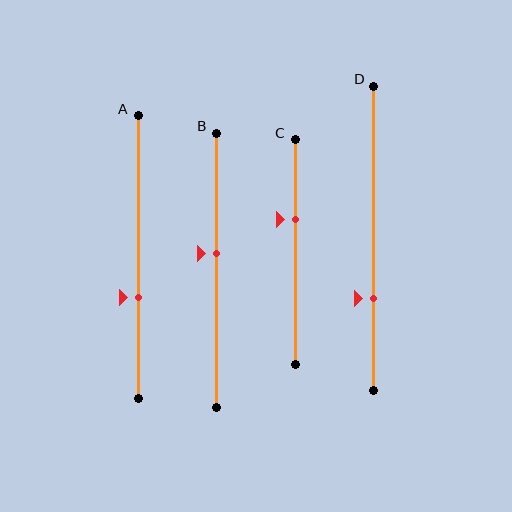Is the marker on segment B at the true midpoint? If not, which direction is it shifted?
No, the marker on segment B is shifted upward by about 6% of the segment length.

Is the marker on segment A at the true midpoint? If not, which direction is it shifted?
No, the marker on segment A is shifted downward by about 14% of the segment length.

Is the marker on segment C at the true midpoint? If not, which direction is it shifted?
No, the marker on segment C is shifted upward by about 14% of the segment length.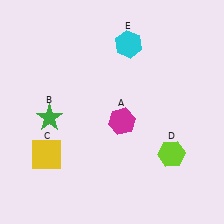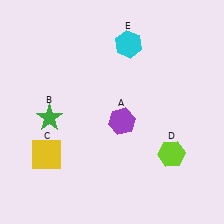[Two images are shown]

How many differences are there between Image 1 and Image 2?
There is 1 difference between the two images.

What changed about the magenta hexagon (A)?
In Image 1, A is magenta. In Image 2, it changed to purple.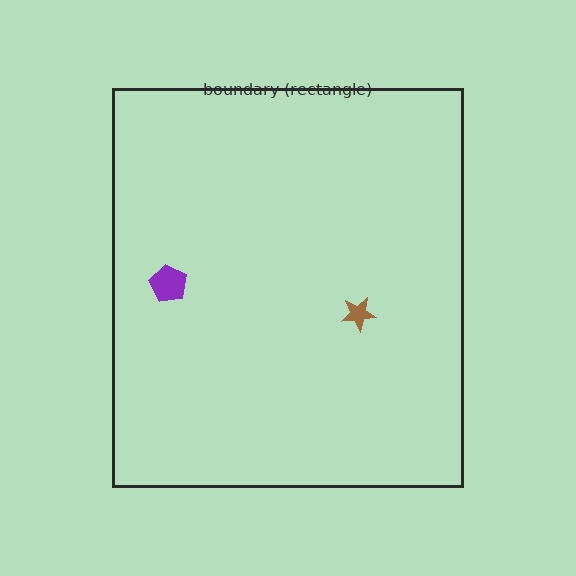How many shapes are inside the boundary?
2 inside, 0 outside.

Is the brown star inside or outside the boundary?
Inside.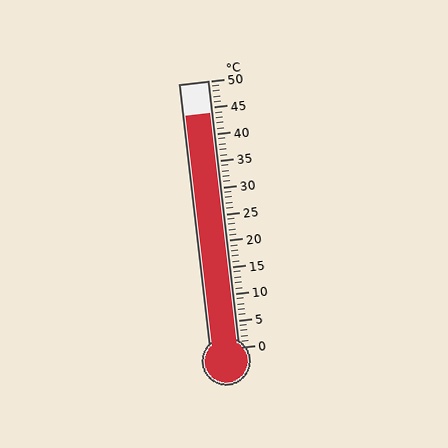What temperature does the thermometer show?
The thermometer shows approximately 44°C.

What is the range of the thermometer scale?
The thermometer scale ranges from 0°C to 50°C.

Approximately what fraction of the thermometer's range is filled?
The thermometer is filled to approximately 90% of its range.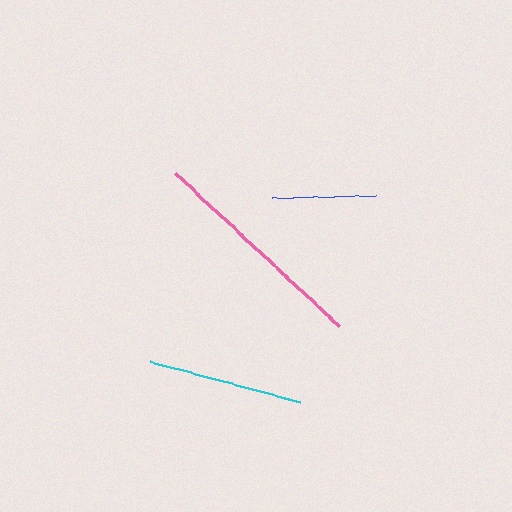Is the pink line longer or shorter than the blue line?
The pink line is longer than the blue line.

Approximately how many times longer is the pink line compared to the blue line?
The pink line is approximately 2.2 times the length of the blue line.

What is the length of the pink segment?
The pink segment is approximately 224 pixels long.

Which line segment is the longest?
The pink line is the longest at approximately 224 pixels.